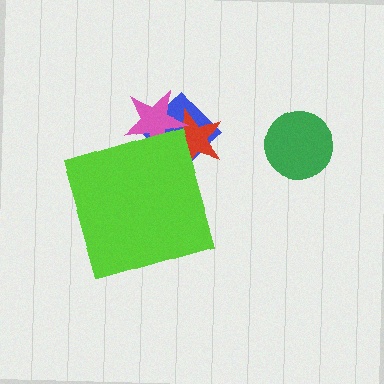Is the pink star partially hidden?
Yes, the pink star is partially hidden behind the lime diamond.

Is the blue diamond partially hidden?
Yes, the blue diamond is partially hidden behind the lime diamond.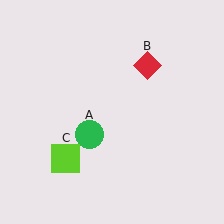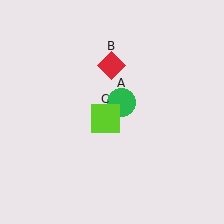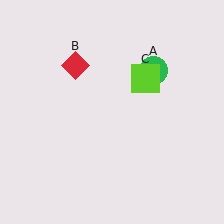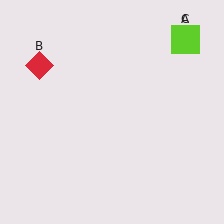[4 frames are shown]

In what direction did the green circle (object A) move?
The green circle (object A) moved up and to the right.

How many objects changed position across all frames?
3 objects changed position: green circle (object A), red diamond (object B), lime square (object C).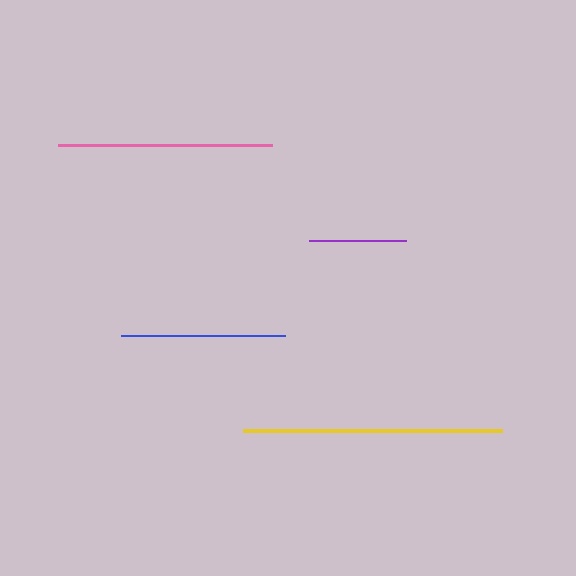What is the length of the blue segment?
The blue segment is approximately 164 pixels long.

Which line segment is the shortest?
The purple line is the shortest at approximately 97 pixels.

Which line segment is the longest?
The yellow line is the longest at approximately 259 pixels.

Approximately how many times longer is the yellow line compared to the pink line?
The yellow line is approximately 1.2 times the length of the pink line.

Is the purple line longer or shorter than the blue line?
The blue line is longer than the purple line.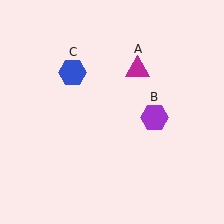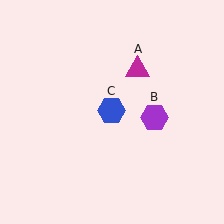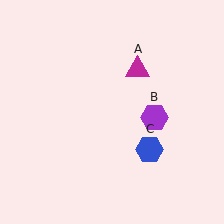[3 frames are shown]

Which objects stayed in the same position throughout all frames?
Magenta triangle (object A) and purple hexagon (object B) remained stationary.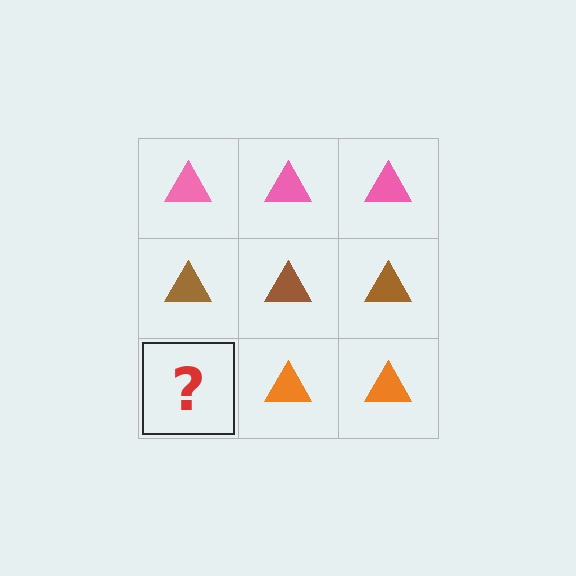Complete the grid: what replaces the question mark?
The question mark should be replaced with an orange triangle.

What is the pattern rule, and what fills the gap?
The rule is that each row has a consistent color. The gap should be filled with an orange triangle.